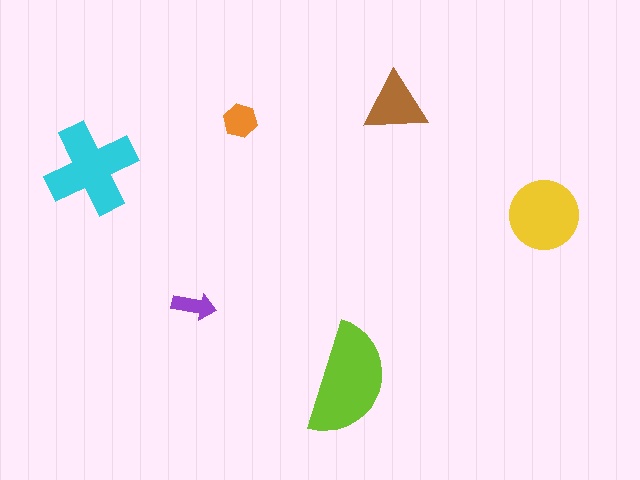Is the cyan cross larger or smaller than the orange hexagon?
Larger.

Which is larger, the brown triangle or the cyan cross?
The cyan cross.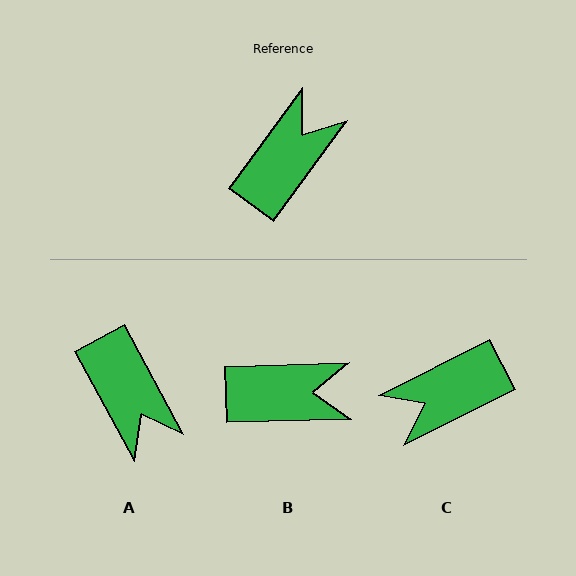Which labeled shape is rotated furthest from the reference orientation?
C, about 153 degrees away.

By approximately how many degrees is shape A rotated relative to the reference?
Approximately 115 degrees clockwise.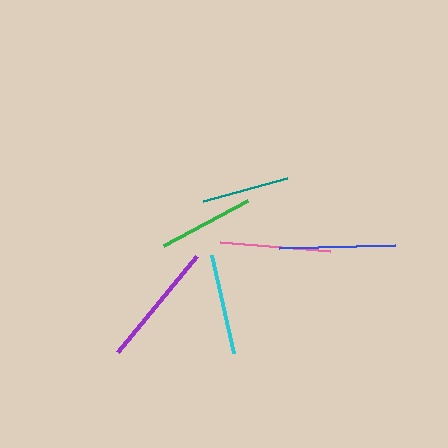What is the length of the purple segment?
The purple segment is approximately 124 pixels long.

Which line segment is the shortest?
The teal line is the shortest at approximately 88 pixels.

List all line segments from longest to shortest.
From longest to shortest: purple, blue, pink, cyan, green, teal.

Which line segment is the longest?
The purple line is the longest at approximately 124 pixels.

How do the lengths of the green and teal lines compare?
The green and teal lines are approximately the same length.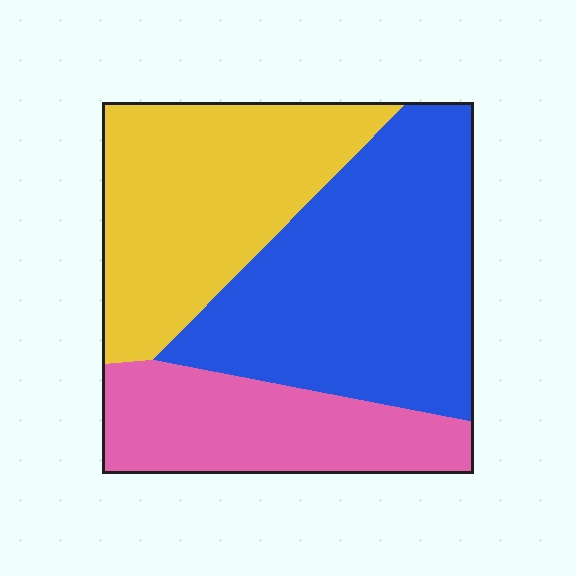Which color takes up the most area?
Blue, at roughly 45%.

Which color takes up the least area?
Pink, at roughly 25%.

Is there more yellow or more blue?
Blue.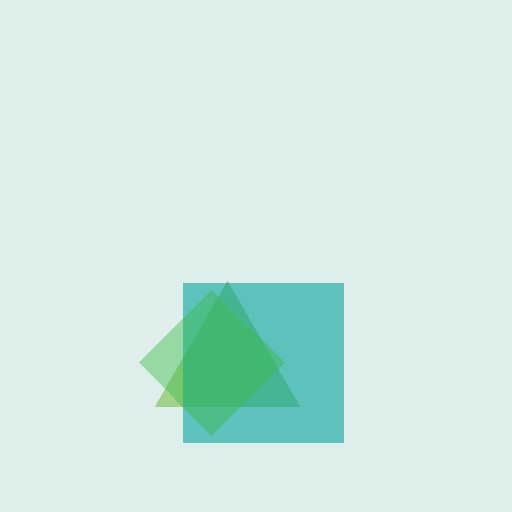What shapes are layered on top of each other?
The layered shapes are: a lime triangle, a teal square, a green diamond.